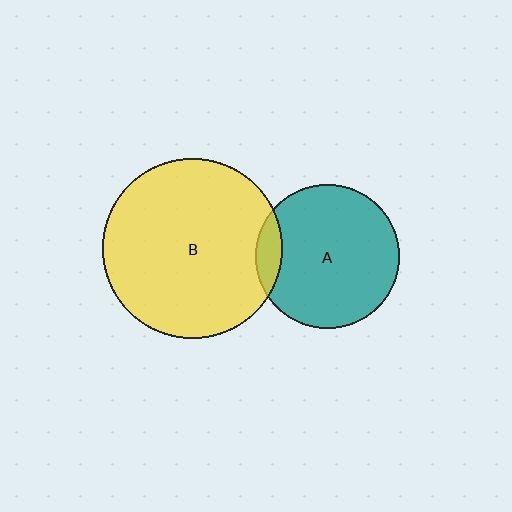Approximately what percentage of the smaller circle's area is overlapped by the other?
Approximately 10%.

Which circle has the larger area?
Circle B (yellow).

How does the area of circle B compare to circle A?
Approximately 1.6 times.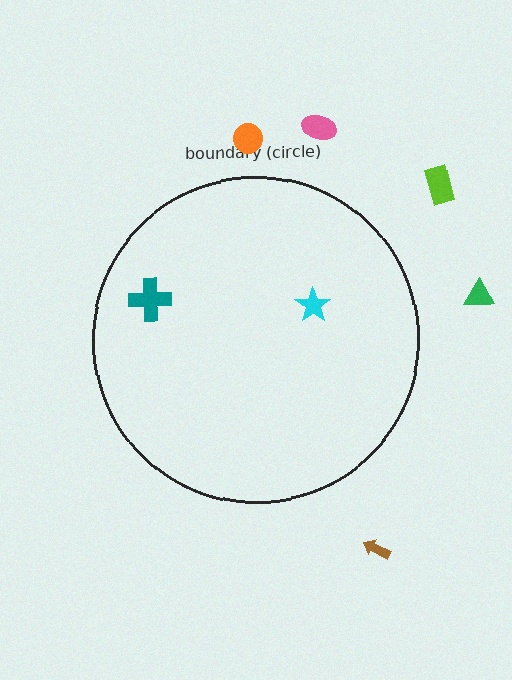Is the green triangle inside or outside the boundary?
Outside.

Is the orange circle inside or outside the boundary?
Outside.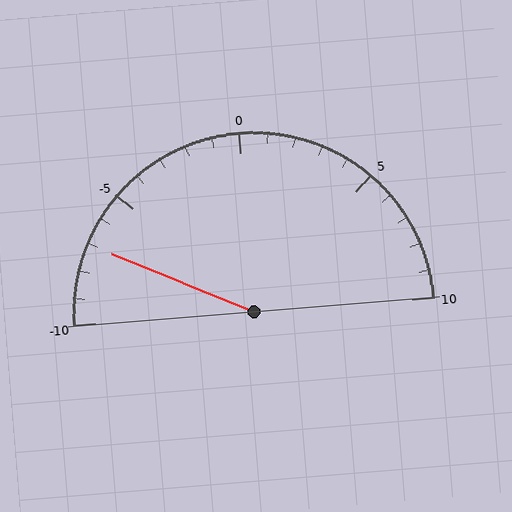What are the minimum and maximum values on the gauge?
The gauge ranges from -10 to 10.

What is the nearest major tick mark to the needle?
The nearest major tick mark is -5.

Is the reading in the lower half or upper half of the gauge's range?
The reading is in the lower half of the range (-10 to 10).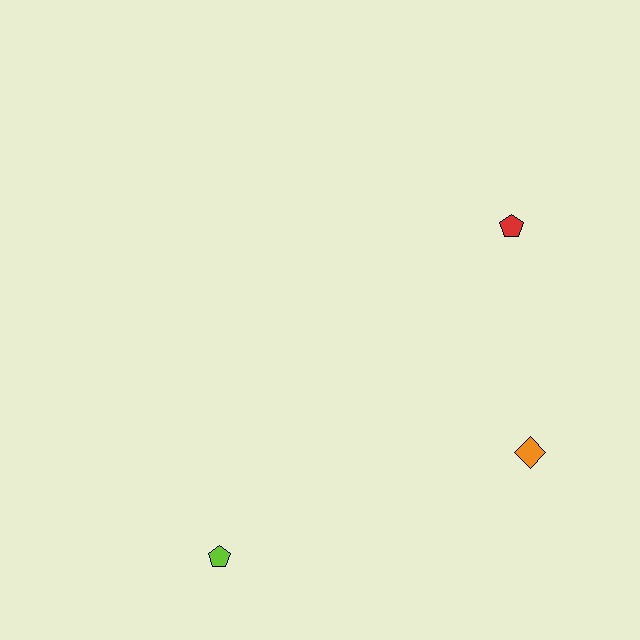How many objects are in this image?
There are 3 objects.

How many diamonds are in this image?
There is 1 diamond.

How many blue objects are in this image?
There are no blue objects.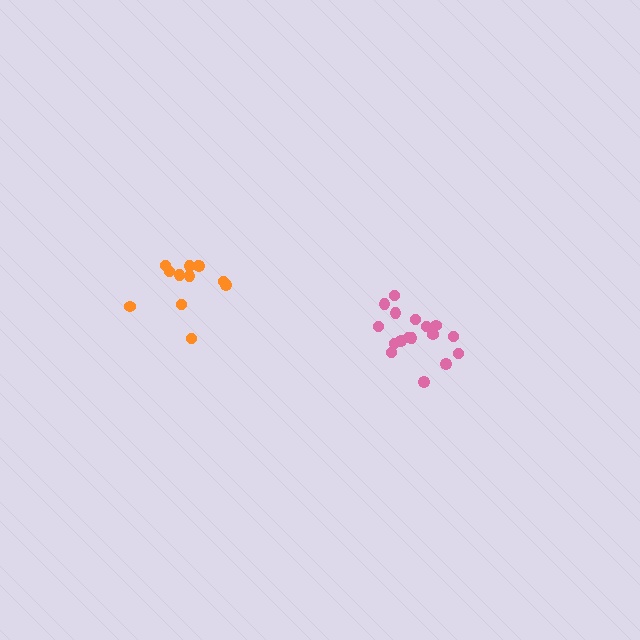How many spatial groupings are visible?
There are 2 spatial groupings.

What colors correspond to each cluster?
The clusters are colored: pink, orange.